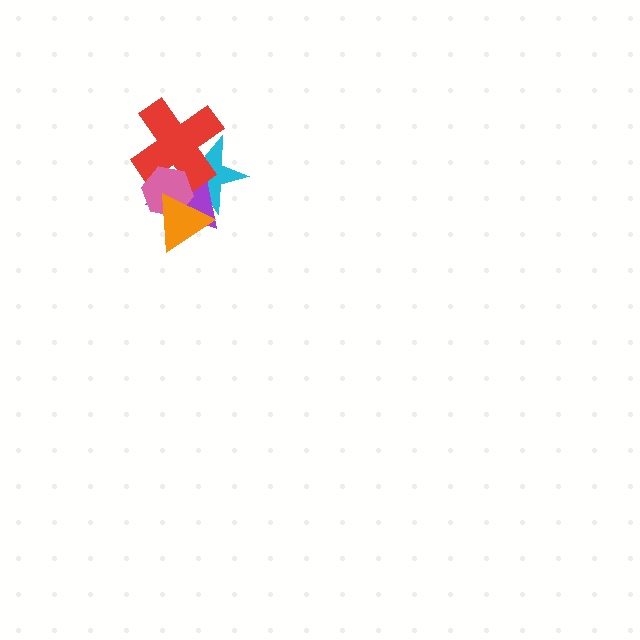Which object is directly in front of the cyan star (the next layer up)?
The purple triangle is directly in front of the cyan star.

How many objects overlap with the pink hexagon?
4 objects overlap with the pink hexagon.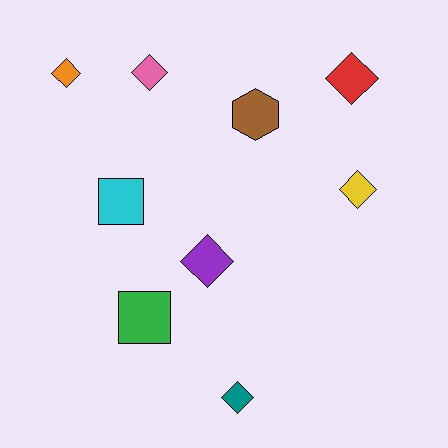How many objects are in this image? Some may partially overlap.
There are 9 objects.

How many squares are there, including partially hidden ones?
There are 2 squares.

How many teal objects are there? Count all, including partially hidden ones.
There is 1 teal object.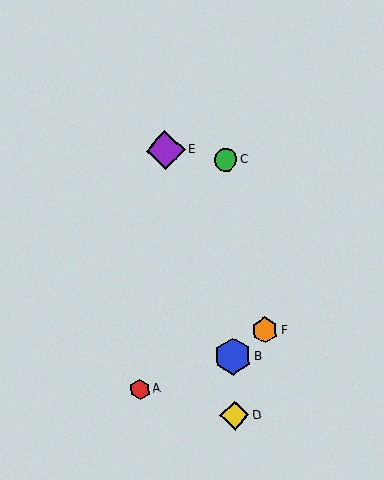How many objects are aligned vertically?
3 objects (B, C, D) are aligned vertically.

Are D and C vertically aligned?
Yes, both are at x≈235.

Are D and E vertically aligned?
No, D is at x≈235 and E is at x≈166.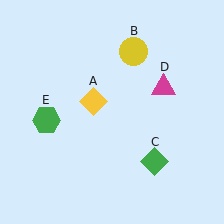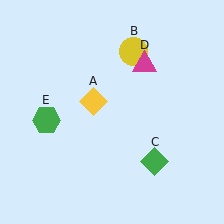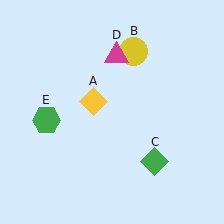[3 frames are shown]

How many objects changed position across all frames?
1 object changed position: magenta triangle (object D).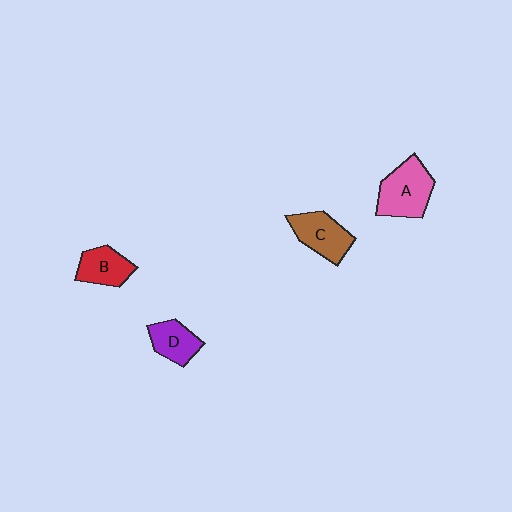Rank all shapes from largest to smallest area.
From largest to smallest: A (pink), C (brown), B (red), D (purple).